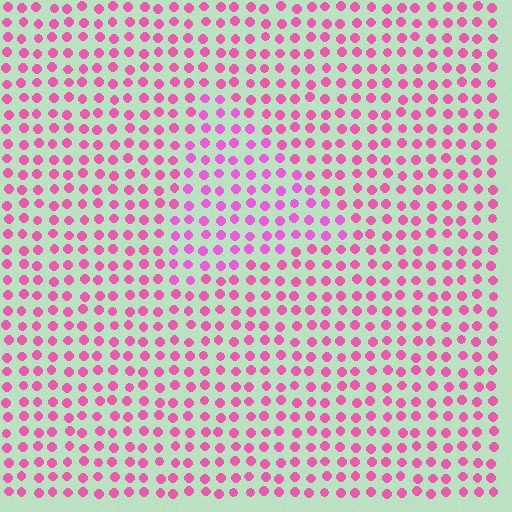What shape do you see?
I see a triangle.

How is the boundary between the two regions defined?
The boundary is defined purely by a slight shift in hue (about 20 degrees). Spacing, size, and orientation are identical on both sides.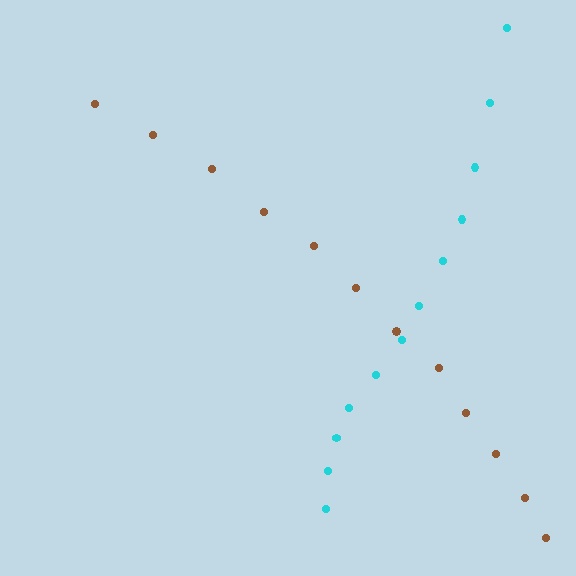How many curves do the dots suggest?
There are 2 distinct paths.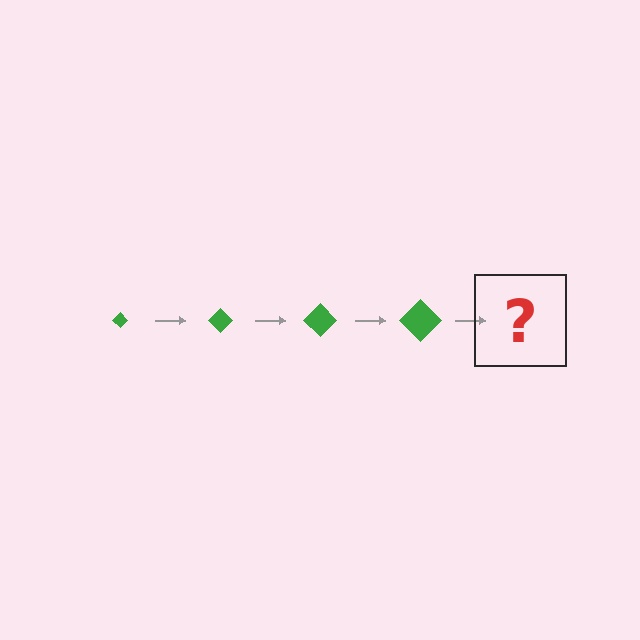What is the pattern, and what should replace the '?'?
The pattern is that the diamond gets progressively larger each step. The '?' should be a green diamond, larger than the previous one.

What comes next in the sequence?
The next element should be a green diamond, larger than the previous one.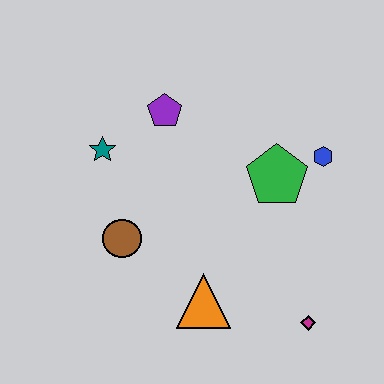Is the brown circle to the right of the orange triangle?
No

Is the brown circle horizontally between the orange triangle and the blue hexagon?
No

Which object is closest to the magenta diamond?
The orange triangle is closest to the magenta diamond.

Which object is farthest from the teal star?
The magenta diamond is farthest from the teal star.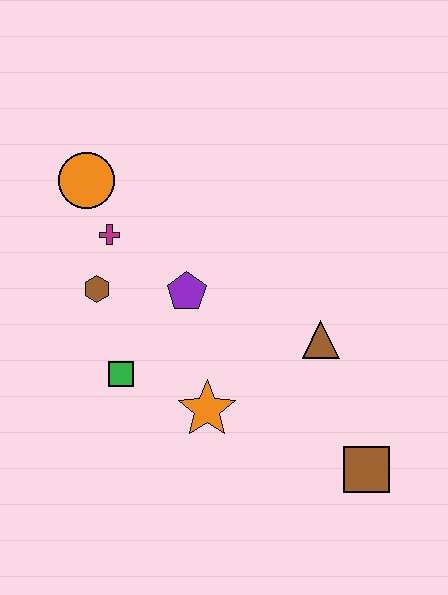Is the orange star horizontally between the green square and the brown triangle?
Yes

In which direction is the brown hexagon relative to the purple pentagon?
The brown hexagon is to the left of the purple pentagon.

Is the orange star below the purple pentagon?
Yes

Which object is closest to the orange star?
The green square is closest to the orange star.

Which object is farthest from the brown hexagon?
The brown square is farthest from the brown hexagon.